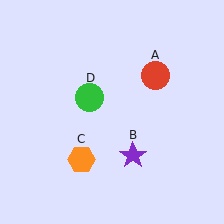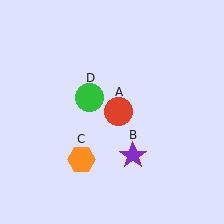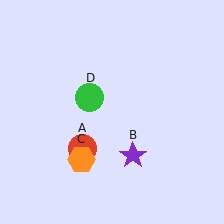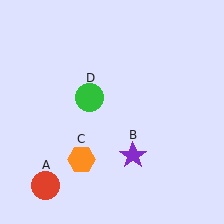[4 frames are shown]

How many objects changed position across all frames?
1 object changed position: red circle (object A).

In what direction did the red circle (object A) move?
The red circle (object A) moved down and to the left.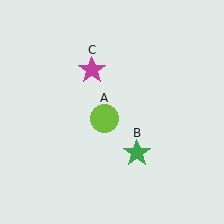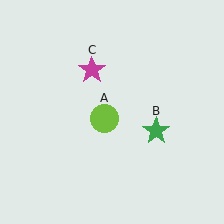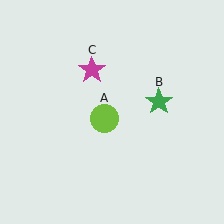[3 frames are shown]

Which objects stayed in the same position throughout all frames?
Lime circle (object A) and magenta star (object C) remained stationary.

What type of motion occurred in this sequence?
The green star (object B) rotated counterclockwise around the center of the scene.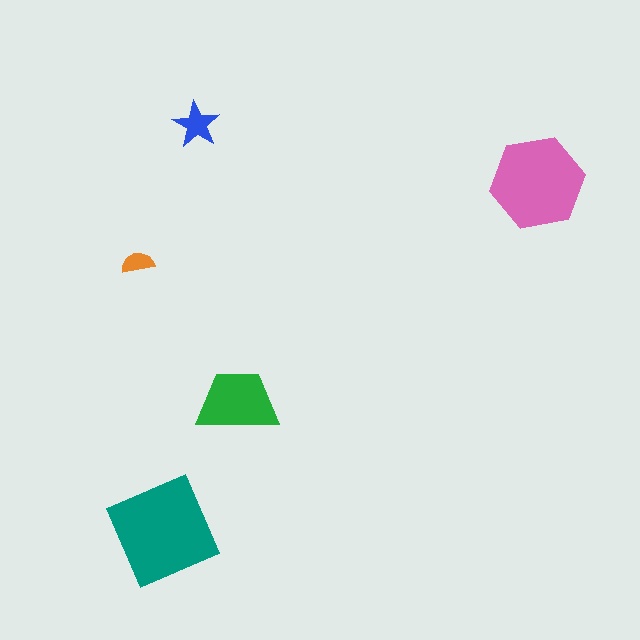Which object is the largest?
The teal square.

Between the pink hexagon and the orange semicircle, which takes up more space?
The pink hexagon.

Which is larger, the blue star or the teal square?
The teal square.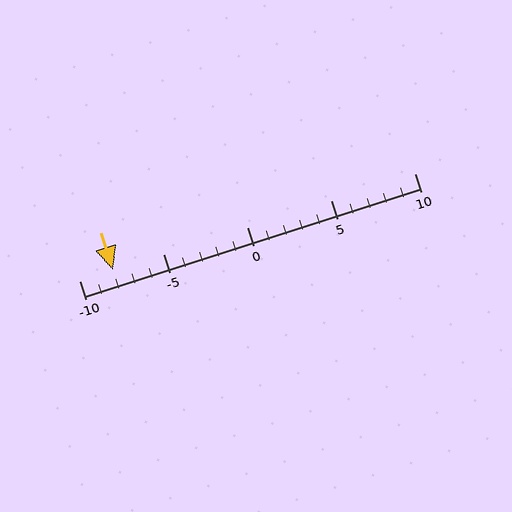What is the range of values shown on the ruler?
The ruler shows values from -10 to 10.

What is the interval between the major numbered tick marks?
The major tick marks are spaced 5 units apart.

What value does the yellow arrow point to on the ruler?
The yellow arrow points to approximately -8.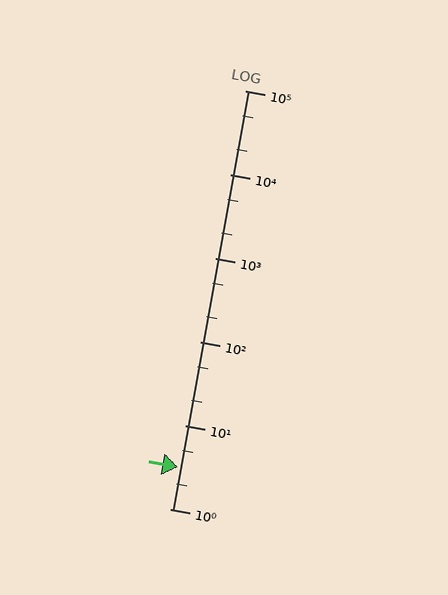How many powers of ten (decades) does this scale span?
The scale spans 5 decades, from 1 to 100000.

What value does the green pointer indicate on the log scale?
The pointer indicates approximately 3.2.